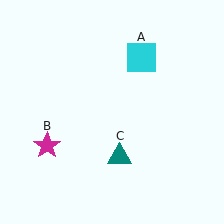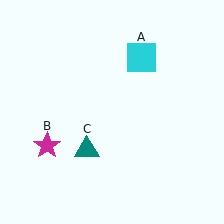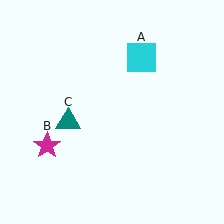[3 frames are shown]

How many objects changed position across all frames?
1 object changed position: teal triangle (object C).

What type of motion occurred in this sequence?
The teal triangle (object C) rotated clockwise around the center of the scene.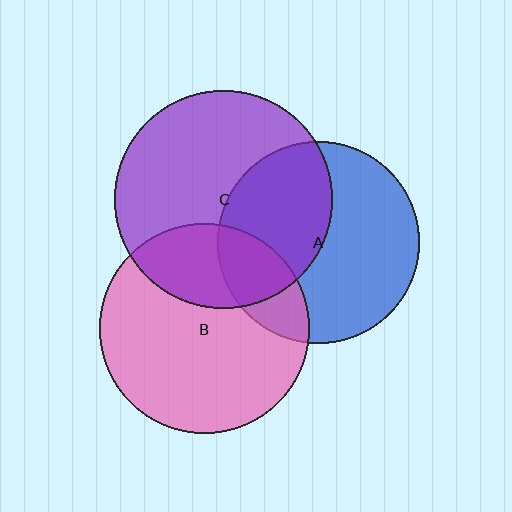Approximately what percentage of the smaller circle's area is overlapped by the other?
Approximately 45%.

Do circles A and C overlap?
Yes.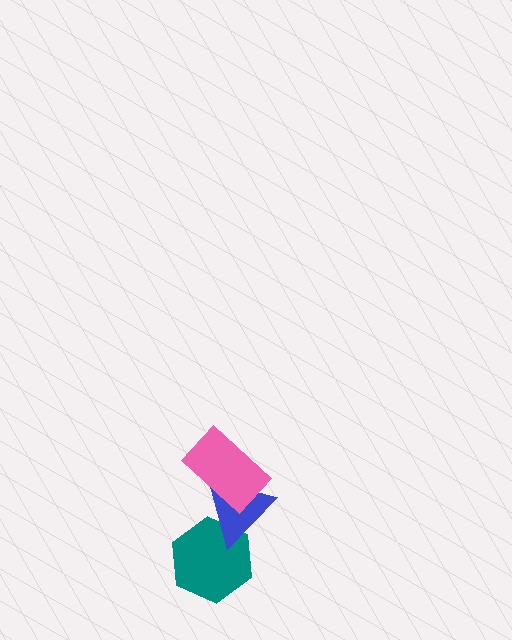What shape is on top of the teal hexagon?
The blue triangle is on top of the teal hexagon.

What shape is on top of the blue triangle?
The pink rectangle is on top of the blue triangle.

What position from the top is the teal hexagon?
The teal hexagon is 3rd from the top.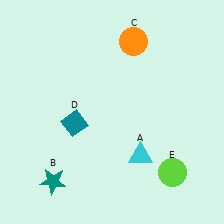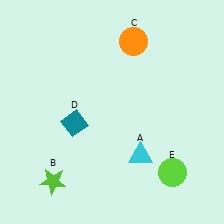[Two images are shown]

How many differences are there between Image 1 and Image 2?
There is 1 difference between the two images.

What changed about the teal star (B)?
In Image 1, B is teal. In Image 2, it changed to lime.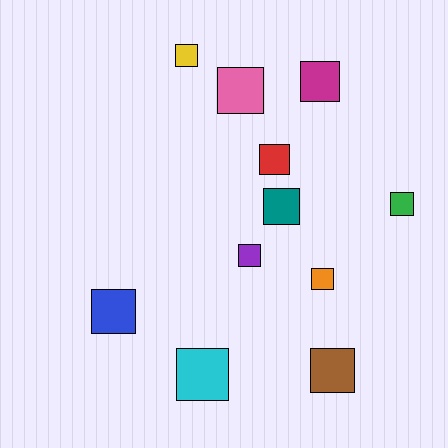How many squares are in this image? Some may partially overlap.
There are 11 squares.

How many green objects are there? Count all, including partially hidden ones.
There is 1 green object.